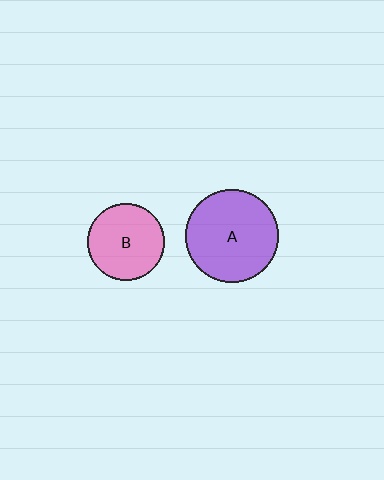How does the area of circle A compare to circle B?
Approximately 1.4 times.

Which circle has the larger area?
Circle A (purple).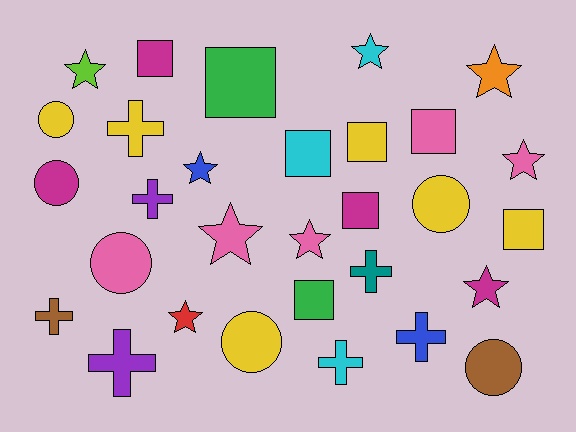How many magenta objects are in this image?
There are 4 magenta objects.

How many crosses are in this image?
There are 7 crosses.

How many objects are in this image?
There are 30 objects.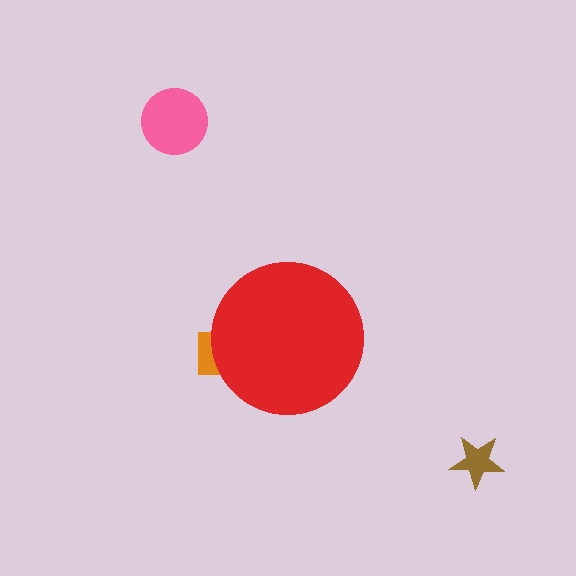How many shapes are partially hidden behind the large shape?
1 shape is partially hidden.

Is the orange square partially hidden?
Yes, the orange square is partially hidden behind the red circle.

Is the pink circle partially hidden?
No, the pink circle is fully visible.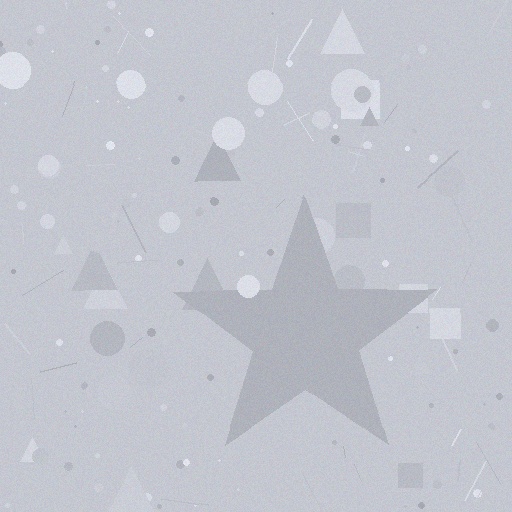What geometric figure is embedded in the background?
A star is embedded in the background.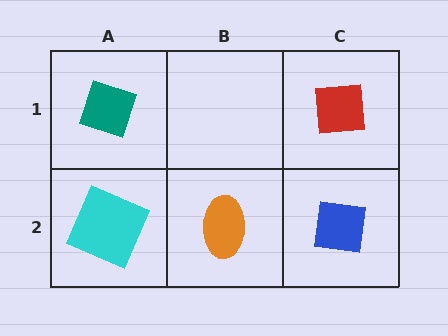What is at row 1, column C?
A red square.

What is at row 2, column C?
A blue square.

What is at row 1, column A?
A teal diamond.